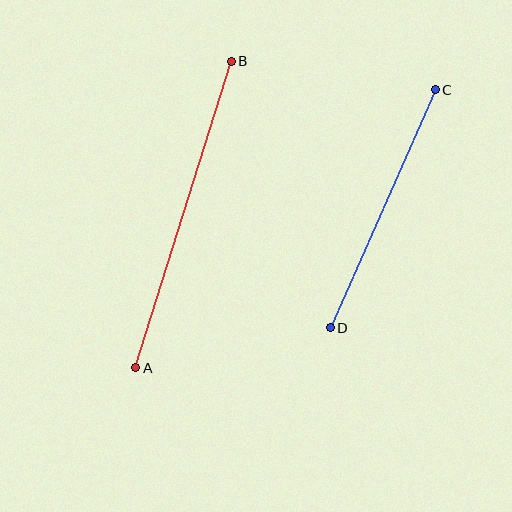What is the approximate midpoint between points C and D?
The midpoint is at approximately (383, 209) pixels.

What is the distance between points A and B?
The distance is approximately 321 pixels.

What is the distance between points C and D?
The distance is approximately 260 pixels.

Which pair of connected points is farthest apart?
Points A and B are farthest apart.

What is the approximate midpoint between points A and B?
The midpoint is at approximately (184, 215) pixels.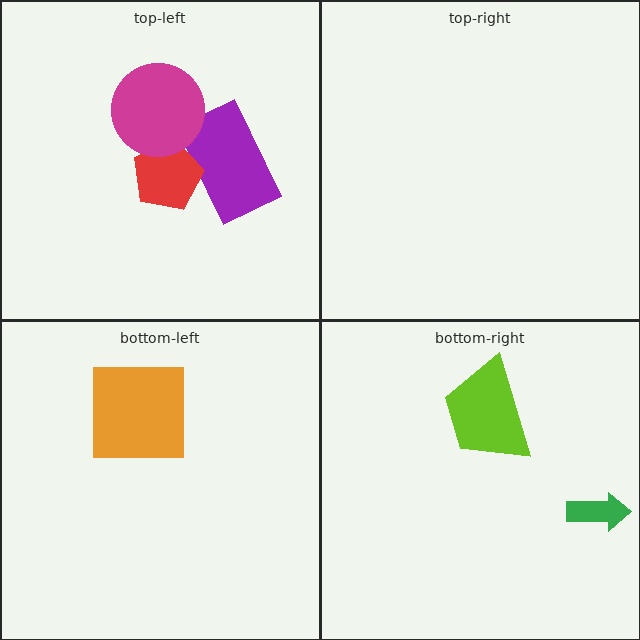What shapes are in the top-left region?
The purple rectangle, the red pentagon, the magenta circle.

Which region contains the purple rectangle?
The top-left region.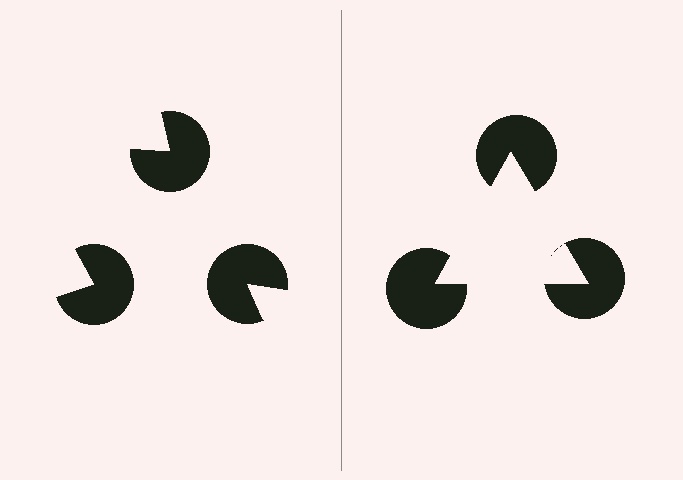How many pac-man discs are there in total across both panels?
6 — 3 on each side.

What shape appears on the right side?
An illusory triangle.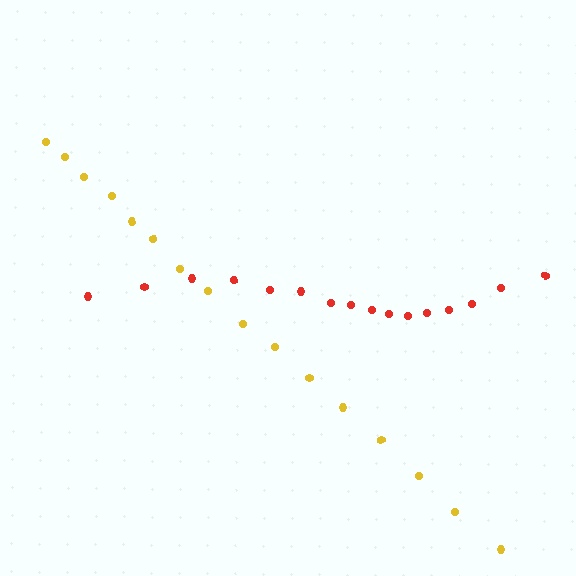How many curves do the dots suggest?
There are 2 distinct paths.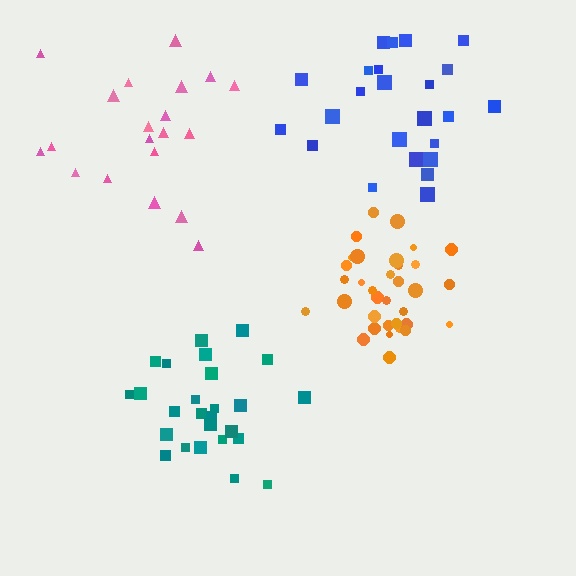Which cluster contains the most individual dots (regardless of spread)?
Orange (34).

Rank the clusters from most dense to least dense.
orange, teal, blue, pink.